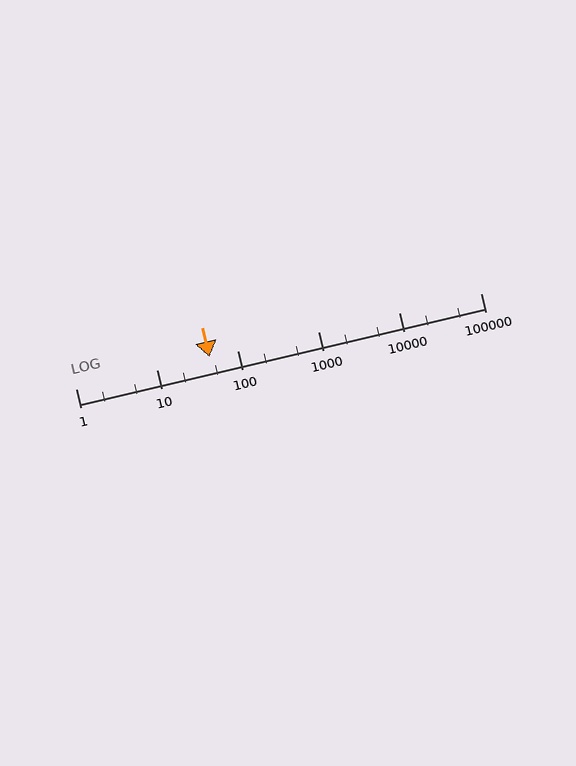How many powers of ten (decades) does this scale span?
The scale spans 5 decades, from 1 to 100000.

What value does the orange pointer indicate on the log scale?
The pointer indicates approximately 45.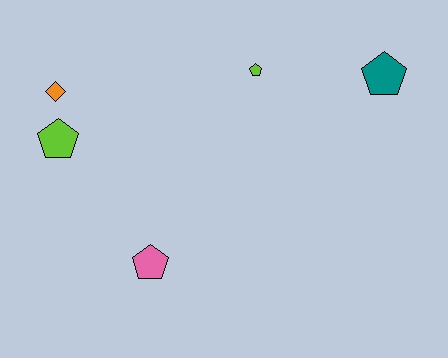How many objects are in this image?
There are 5 objects.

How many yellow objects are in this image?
There are no yellow objects.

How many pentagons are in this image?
There are 4 pentagons.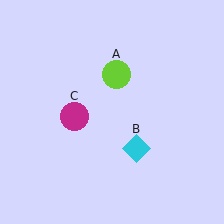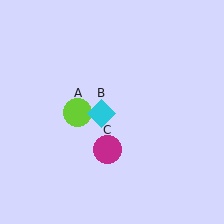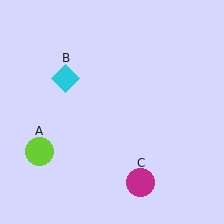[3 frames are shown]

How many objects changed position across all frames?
3 objects changed position: lime circle (object A), cyan diamond (object B), magenta circle (object C).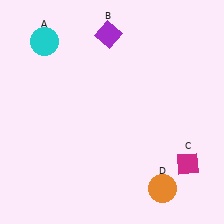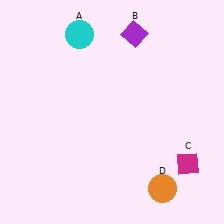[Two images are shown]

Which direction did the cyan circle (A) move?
The cyan circle (A) moved right.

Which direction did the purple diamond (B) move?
The purple diamond (B) moved right.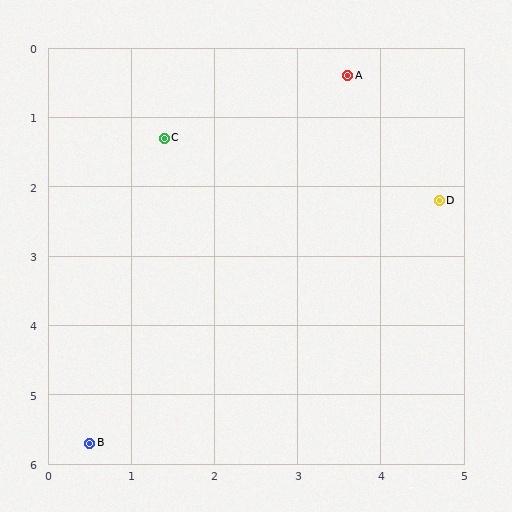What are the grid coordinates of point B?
Point B is at approximately (0.5, 5.7).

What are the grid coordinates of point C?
Point C is at approximately (1.4, 1.3).